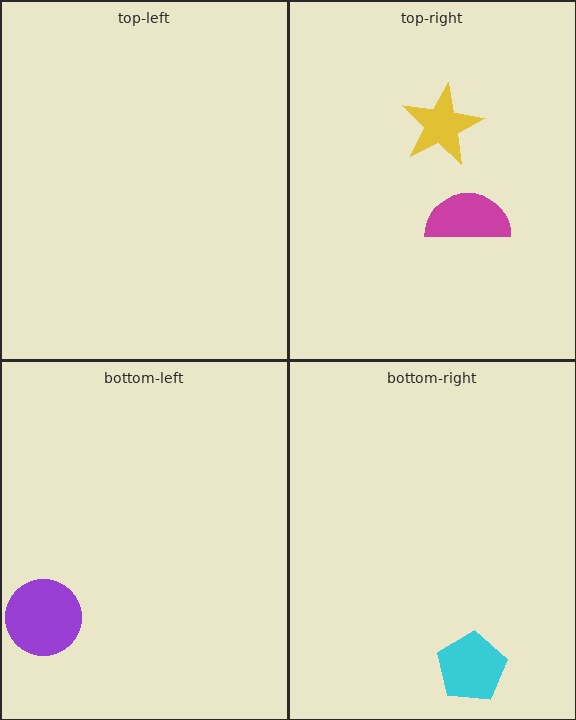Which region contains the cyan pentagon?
The bottom-right region.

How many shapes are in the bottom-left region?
1.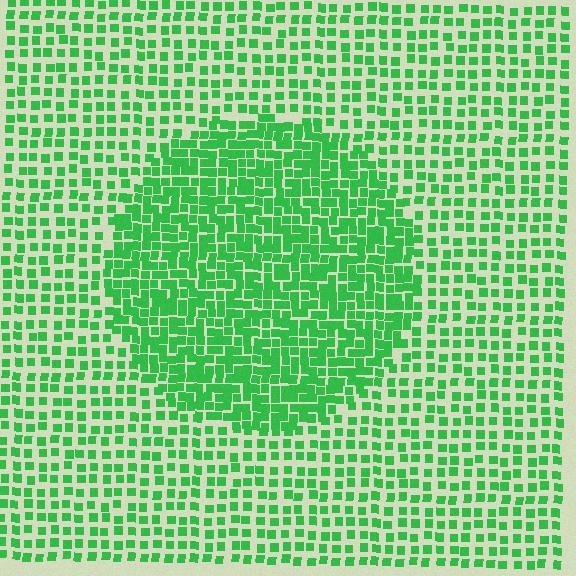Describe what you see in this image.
The image contains small green elements arranged at two different densities. A circle-shaped region is visible where the elements are more densely packed than the surrounding area.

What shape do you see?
I see a circle.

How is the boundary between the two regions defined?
The boundary is defined by a change in element density (approximately 1.9x ratio). All elements are the same color, size, and shape.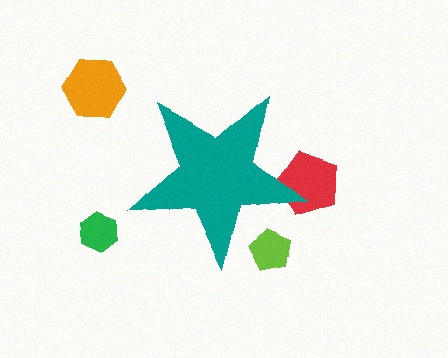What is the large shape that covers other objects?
A teal star.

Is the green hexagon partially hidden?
No, the green hexagon is fully visible.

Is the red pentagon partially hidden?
Yes, the red pentagon is partially hidden behind the teal star.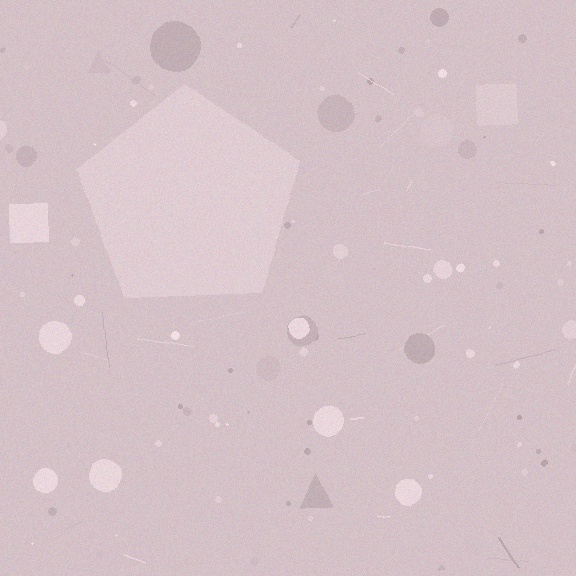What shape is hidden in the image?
A pentagon is hidden in the image.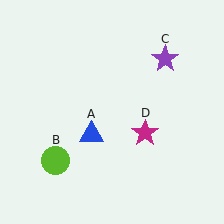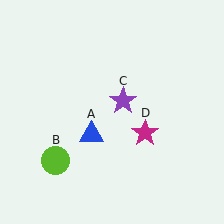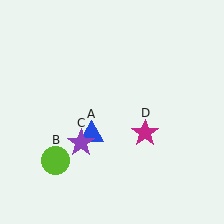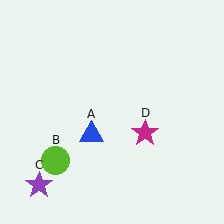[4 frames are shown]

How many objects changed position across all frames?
1 object changed position: purple star (object C).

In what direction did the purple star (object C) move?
The purple star (object C) moved down and to the left.